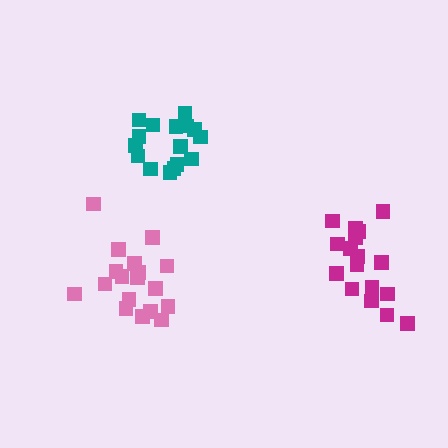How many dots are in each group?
Group 1: 17 dots, Group 2: 16 dots, Group 3: 18 dots (51 total).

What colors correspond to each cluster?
The clusters are colored: magenta, teal, pink.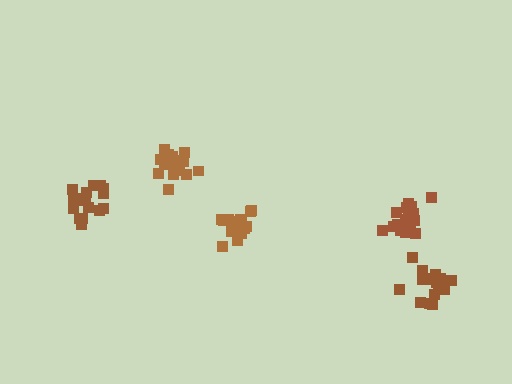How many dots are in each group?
Group 1: 18 dots, Group 2: 16 dots, Group 3: 20 dots, Group 4: 17 dots, Group 5: 15 dots (86 total).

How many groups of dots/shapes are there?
There are 5 groups.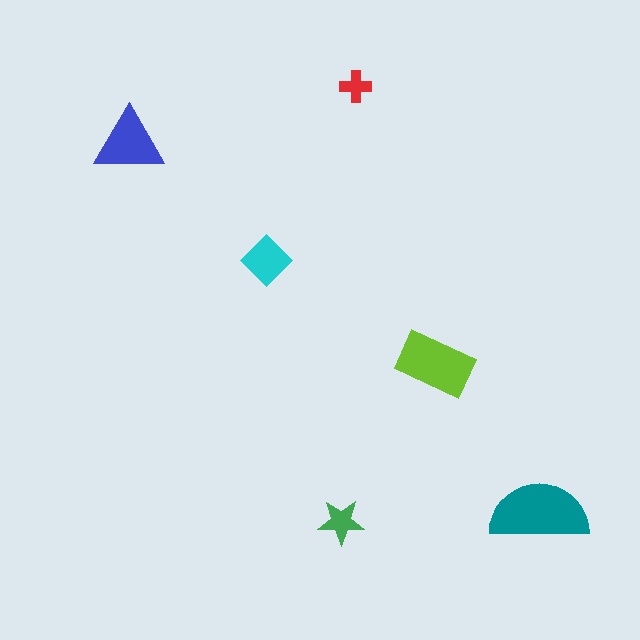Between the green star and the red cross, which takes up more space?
The green star.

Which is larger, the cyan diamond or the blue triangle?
The blue triangle.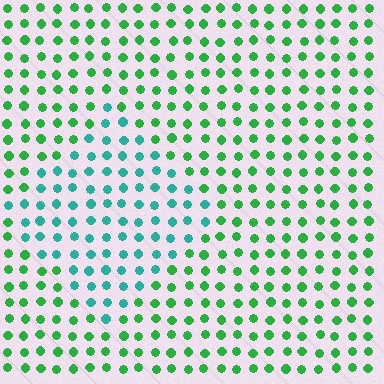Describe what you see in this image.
The image is filled with small green elements in a uniform arrangement. A diamond-shaped region is visible where the elements are tinted to a slightly different hue, forming a subtle color boundary.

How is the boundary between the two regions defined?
The boundary is defined purely by a slight shift in hue (about 43 degrees). Spacing, size, and orientation are identical on both sides.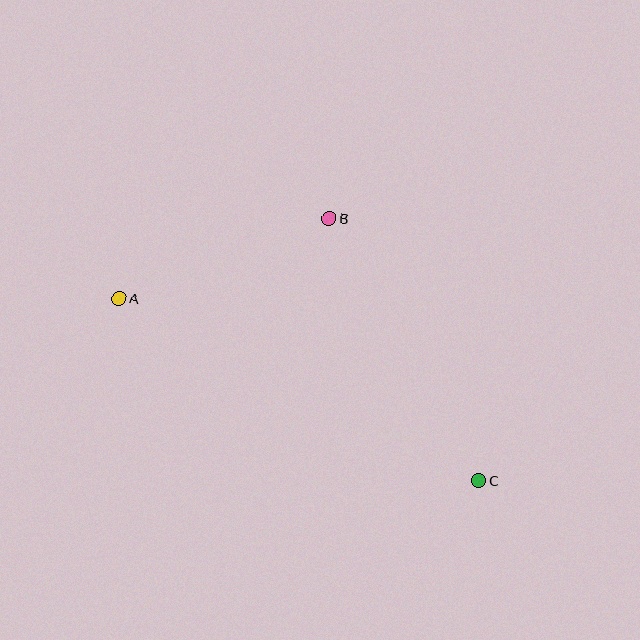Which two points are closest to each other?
Points A and B are closest to each other.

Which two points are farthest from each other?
Points A and C are farthest from each other.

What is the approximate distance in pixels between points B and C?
The distance between B and C is approximately 302 pixels.